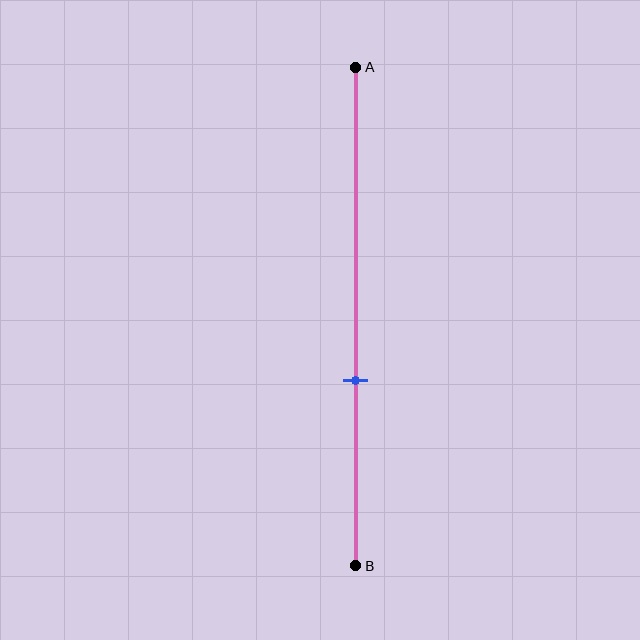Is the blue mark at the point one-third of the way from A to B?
No, the mark is at about 65% from A, not at the 33% one-third point.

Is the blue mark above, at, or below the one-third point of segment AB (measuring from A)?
The blue mark is below the one-third point of segment AB.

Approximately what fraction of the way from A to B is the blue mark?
The blue mark is approximately 65% of the way from A to B.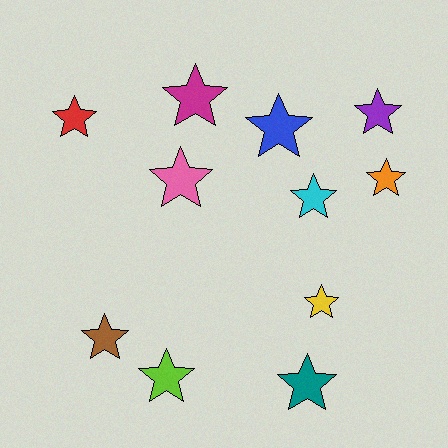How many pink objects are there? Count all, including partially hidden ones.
There is 1 pink object.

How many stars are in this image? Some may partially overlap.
There are 11 stars.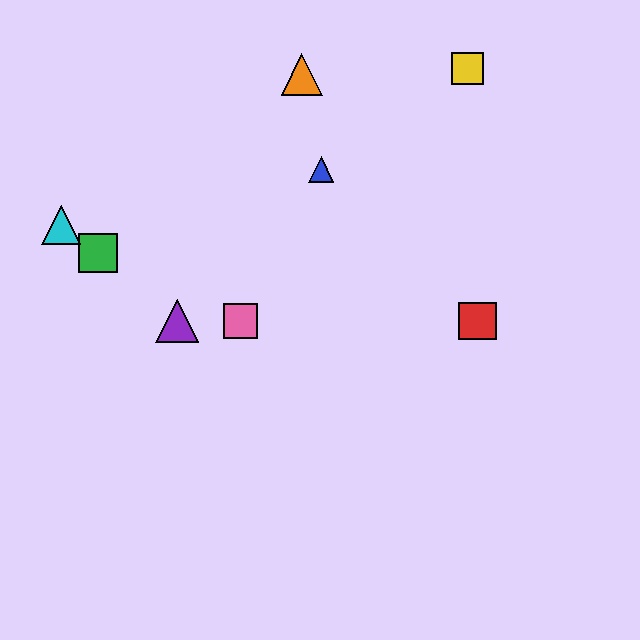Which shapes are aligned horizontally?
The red square, the purple triangle, the pink square are aligned horizontally.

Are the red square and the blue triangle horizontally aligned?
No, the red square is at y≈321 and the blue triangle is at y≈170.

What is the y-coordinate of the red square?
The red square is at y≈321.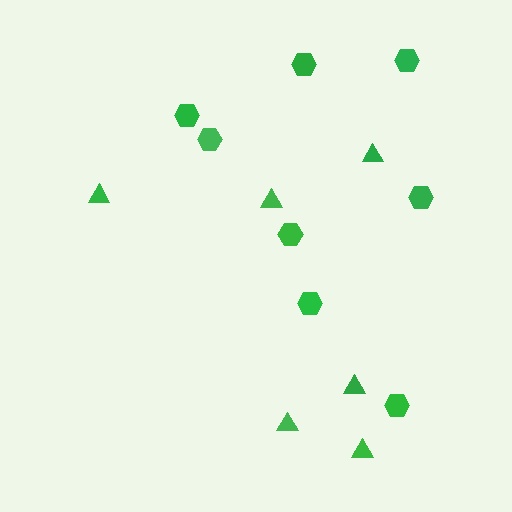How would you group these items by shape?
There are 2 groups: one group of hexagons (8) and one group of triangles (6).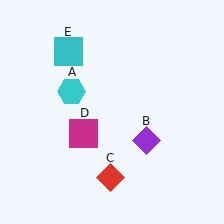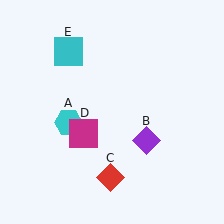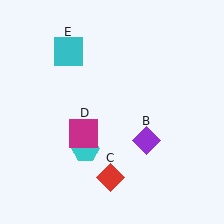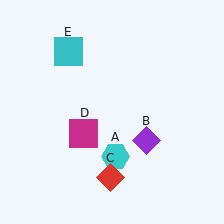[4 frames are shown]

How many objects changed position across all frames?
1 object changed position: cyan hexagon (object A).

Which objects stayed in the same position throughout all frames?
Purple diamond (object B) and red diamond (object C) and magenta square (object D) and cyan square (object E) remained stationary.